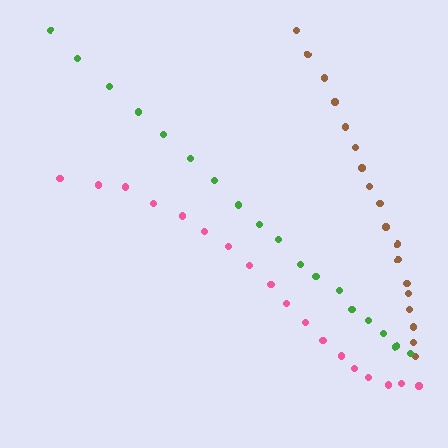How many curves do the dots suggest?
There are 3 distinct paths.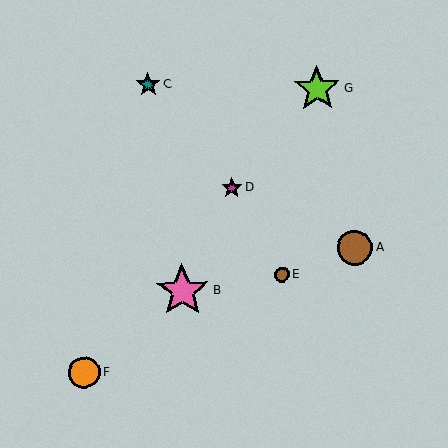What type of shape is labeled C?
Shape C is a teal star.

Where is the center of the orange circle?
The center of the orange circle is at (84, 372).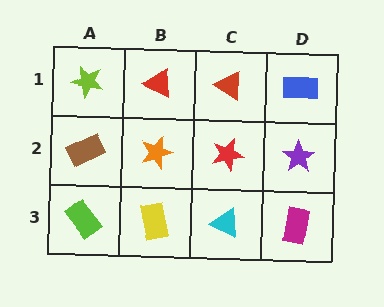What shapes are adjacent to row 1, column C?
A red star (row 2, column C), a red triangle (row 1, column B), a blue rectangle (row 1, column D).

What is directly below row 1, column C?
A red star.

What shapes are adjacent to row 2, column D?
A blue rectangle (row 1, column D), a magenta rectangle (row 3, column D), a red star (row 2, column C).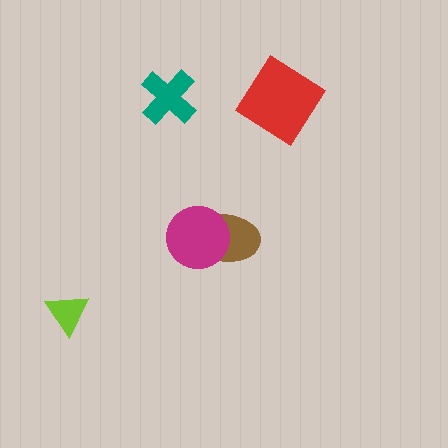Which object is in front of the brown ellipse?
The magenta circle is in front of the brown ellipse.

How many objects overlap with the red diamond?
0 objects overlap with the red diamond.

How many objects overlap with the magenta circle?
1 object overlaps with the magenta circle.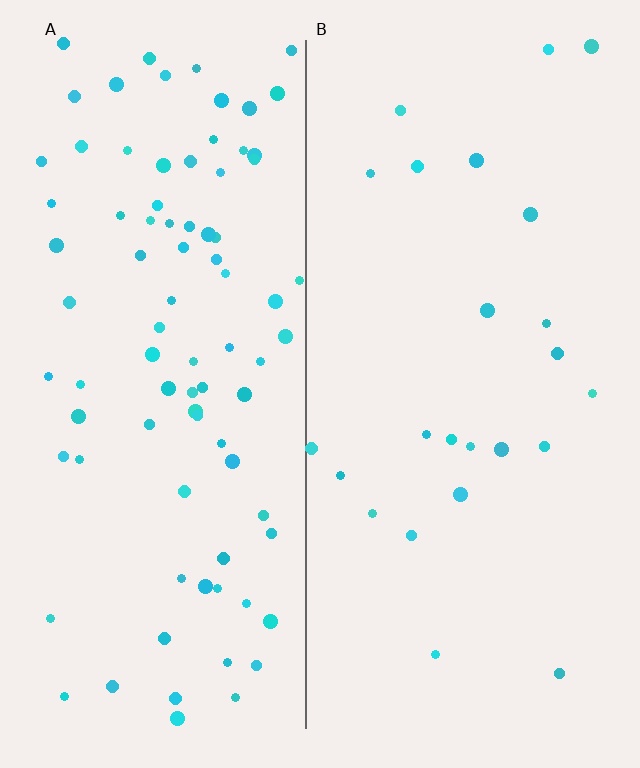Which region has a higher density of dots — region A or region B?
A (the left).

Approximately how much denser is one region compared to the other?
Approximately 3.6× — region A over region B.